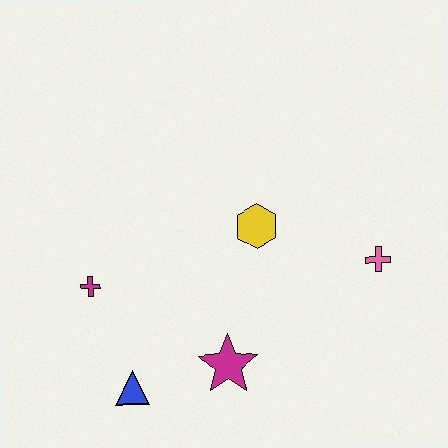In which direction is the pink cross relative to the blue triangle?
The pink cross is to the right of the blue triangle.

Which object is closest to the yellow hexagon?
The pink cross is closest to the yellow hexagon.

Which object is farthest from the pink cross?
The magenta cross is farthest from the pink cross.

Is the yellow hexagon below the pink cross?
No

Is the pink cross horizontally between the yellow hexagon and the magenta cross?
No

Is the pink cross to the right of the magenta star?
Yes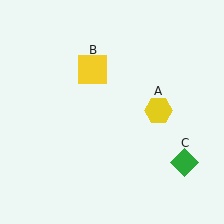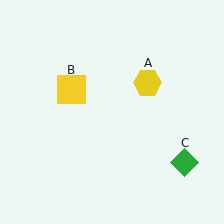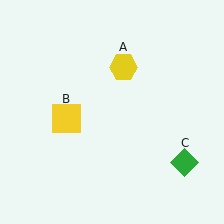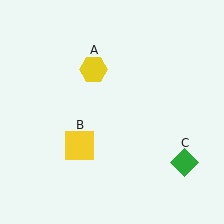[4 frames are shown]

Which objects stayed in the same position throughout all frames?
Green diamond (object C) remained stationary.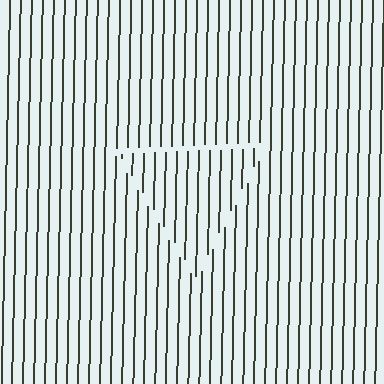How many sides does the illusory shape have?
3 sides — the line-ends trace a triangle.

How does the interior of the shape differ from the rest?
The interior of the shape contains the same grating, shifted by half a period — the contour is defined by the phase discontinuity where line-ends from the inner and outer gratings abut.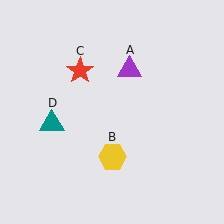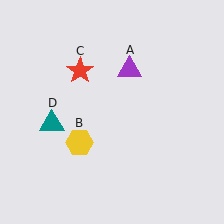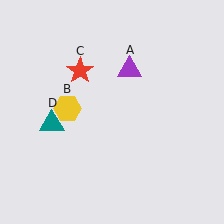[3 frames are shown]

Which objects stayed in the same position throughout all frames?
Purple triangle (object A) and red star (object C) and teal triangle (object D) remained stationary.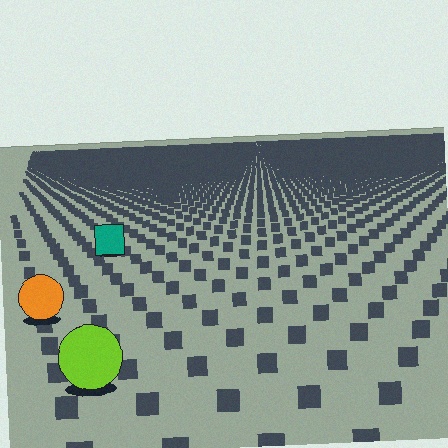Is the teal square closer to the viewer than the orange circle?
No. The orange circle is closer — you can tell from the texture gradient: the ground texture is coarser near it.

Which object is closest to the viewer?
The lime circle is closest. The texture marks near it are larger and more spread out.